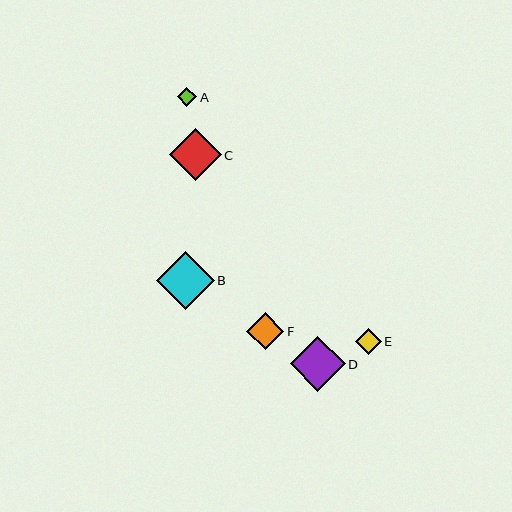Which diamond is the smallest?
Diamond A is the smallest with a size of approximately 19 pixels.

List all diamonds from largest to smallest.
From largest to smallest: B, D, C, F, E, A.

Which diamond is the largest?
Diamond B is the largest with a size of approximately 58 pixels.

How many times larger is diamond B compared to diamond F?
Diamond B is approximately 1.6 times the size of diamond F.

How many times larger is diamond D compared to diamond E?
Diamond D is approximately 2.2 times the size of diamond E.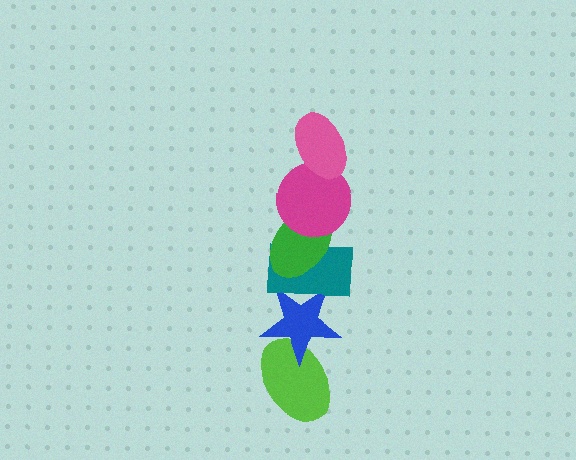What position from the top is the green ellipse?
The green ellipse is 3rd from the top.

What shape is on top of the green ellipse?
The magenta circle is on top of the green ellipse.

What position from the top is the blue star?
The blue star is 5th from the top.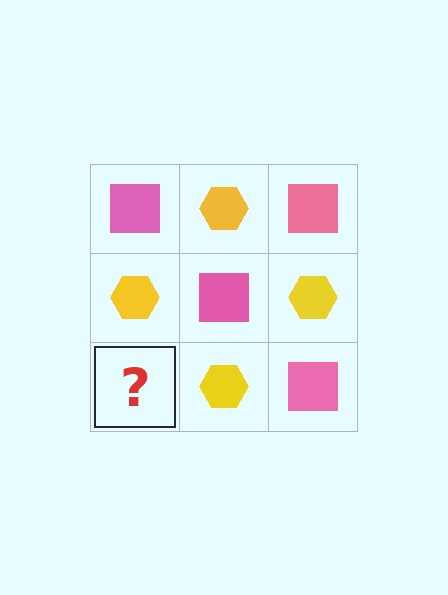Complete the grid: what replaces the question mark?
The question mark should be replaced with a pink square.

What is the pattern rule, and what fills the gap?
The rule is that it alternates pink square and yellow hexagon in a checkerboard pattern. The gap should be filled with a pink square.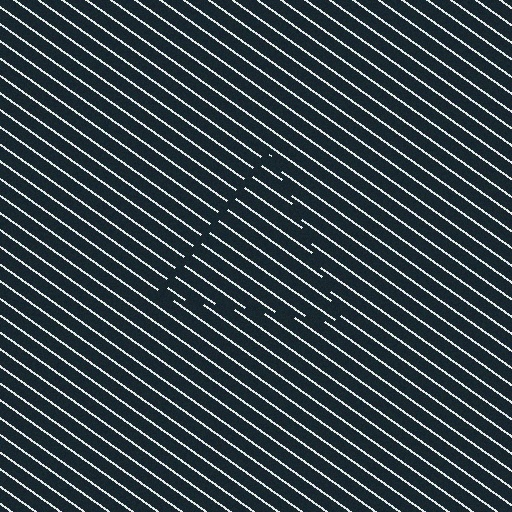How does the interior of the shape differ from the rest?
The interior of the shape contains the same grating, shifted by half a period — the contour is defined by the phase discontinuity where line-ends from the inner and outer gratings abut.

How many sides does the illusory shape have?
3 sides — the line-ends trace a triangle.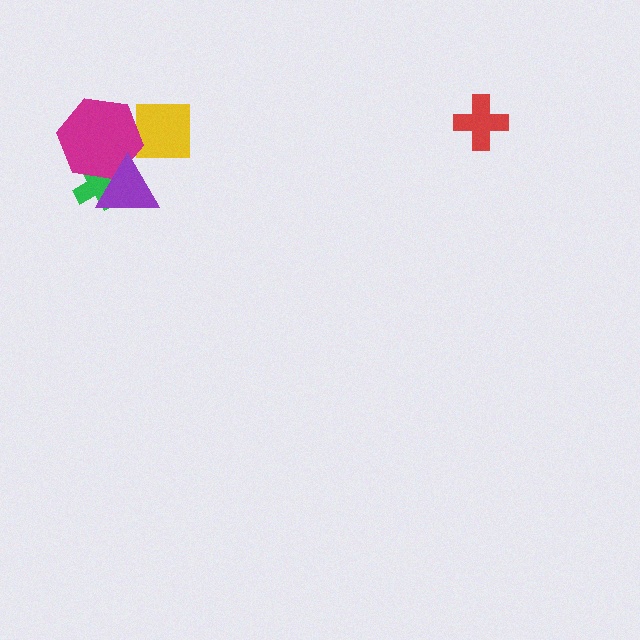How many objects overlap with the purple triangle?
2 objects overlap with the purple triangle.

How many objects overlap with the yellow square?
0 objects overlap with the yellow square.